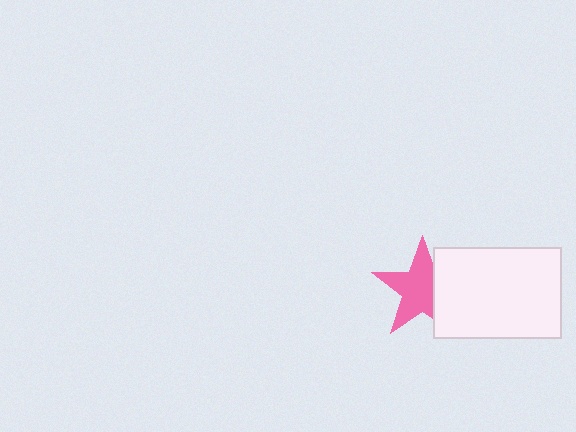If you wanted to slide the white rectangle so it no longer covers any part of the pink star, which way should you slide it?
Slide it right — that is the most direct way to separate the two shapes.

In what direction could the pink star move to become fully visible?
The pink star could move left. That would shift it out from behind the white rectangle entirely.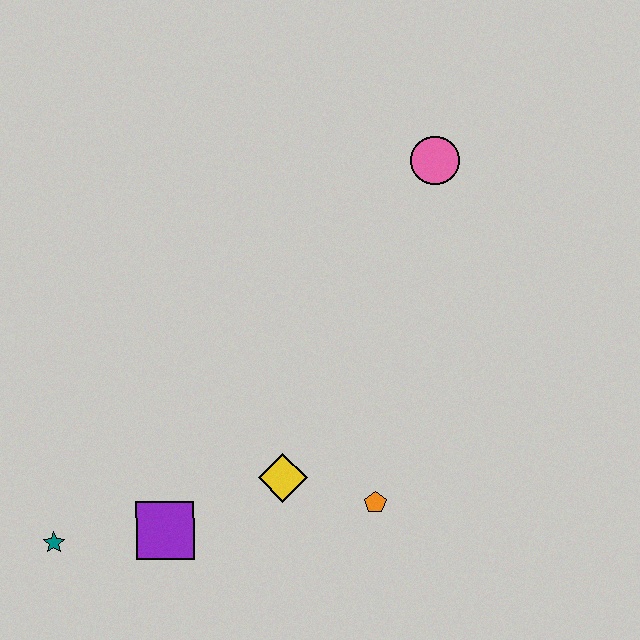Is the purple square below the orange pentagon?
Yes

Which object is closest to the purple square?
The teal star is closest to the purple square.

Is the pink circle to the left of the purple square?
No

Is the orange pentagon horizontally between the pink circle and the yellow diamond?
Yes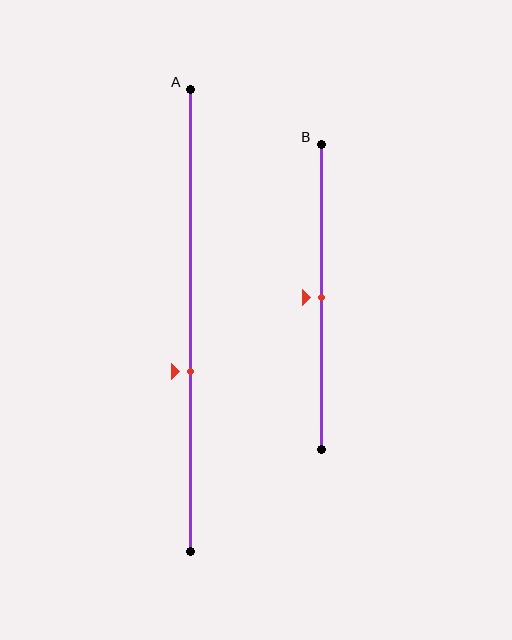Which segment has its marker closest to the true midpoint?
Segment B has its marker closest to the true midpoint.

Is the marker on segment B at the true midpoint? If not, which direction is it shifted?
Yes, the marker on segment B is at the true midpoint.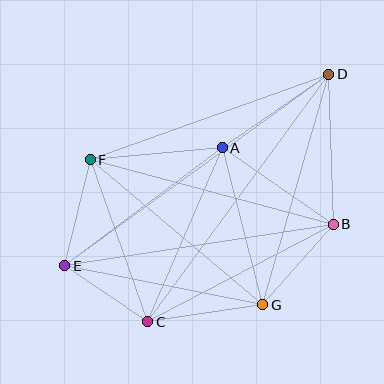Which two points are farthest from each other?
Points D and E are farthest from each other.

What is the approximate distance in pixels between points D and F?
The distance between D and F is approximately 253 pixels.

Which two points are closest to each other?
Points C and E are closest to each other.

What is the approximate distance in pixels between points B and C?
The distance between B and C is approximately 209 pixels.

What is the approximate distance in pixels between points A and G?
The distance between A and G is approximately 162 pixels.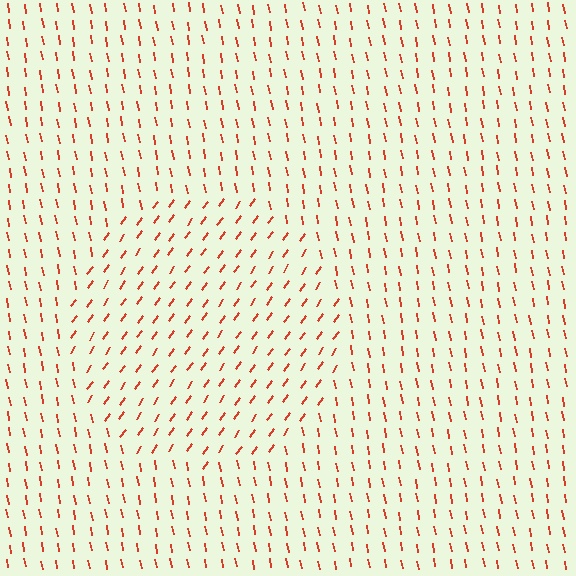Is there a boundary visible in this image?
Yes, there is a texture boundary formed by a change in line orientation.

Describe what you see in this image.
The image is filled with small red line segments. A circle region in the image has lines oriented differently from the surrounding lines, creating a visible texture boundary.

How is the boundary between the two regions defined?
The boundary is defined purely by a change in line orientation (approximately 45 degrees difference). All lines are the same color and thickness.